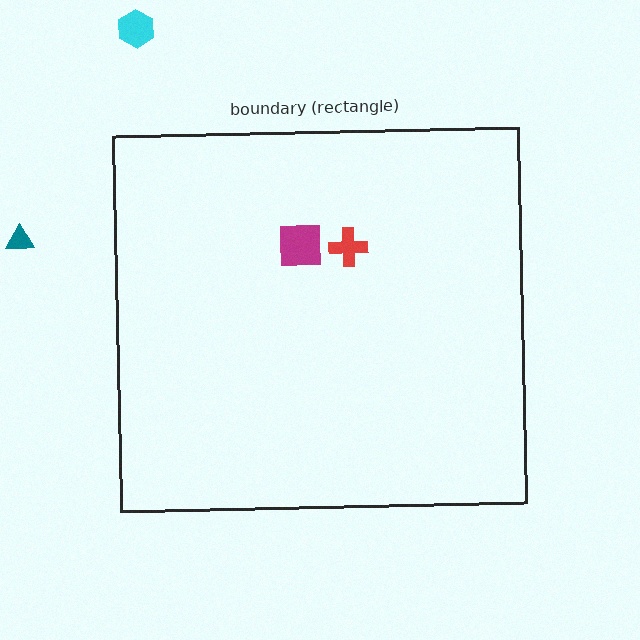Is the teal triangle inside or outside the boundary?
Outside.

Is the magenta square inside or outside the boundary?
Inside.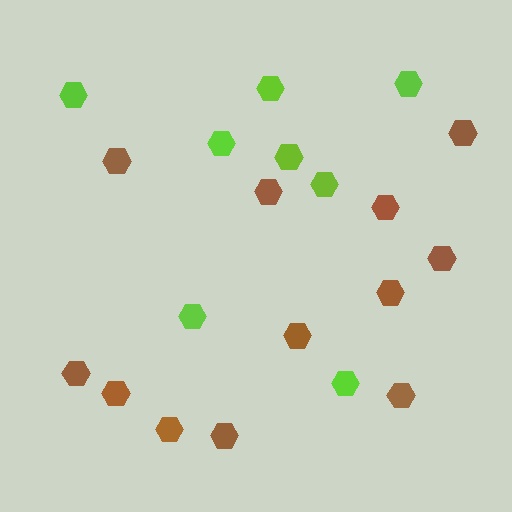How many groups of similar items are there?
There are 2 groups: one group of brown hexagons (12) and one group of lime hexagons (8).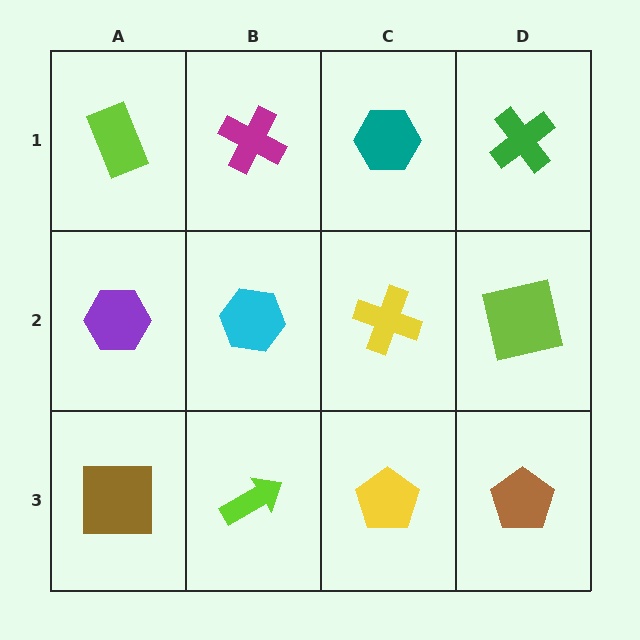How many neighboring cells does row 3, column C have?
3.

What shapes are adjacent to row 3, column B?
A cyan hexagon (row 2, column B), a brown square (row 3, column A), a yellow pentagon (row 3, column C).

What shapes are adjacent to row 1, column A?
A purple hexagon (row 2, column A), a magenta cross (row 1, column B).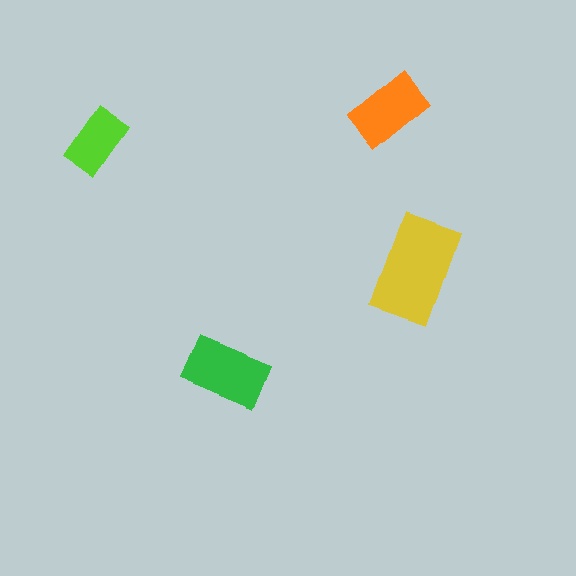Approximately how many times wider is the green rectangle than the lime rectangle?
About 1.5 times wider.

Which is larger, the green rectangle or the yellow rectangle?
The yellow one.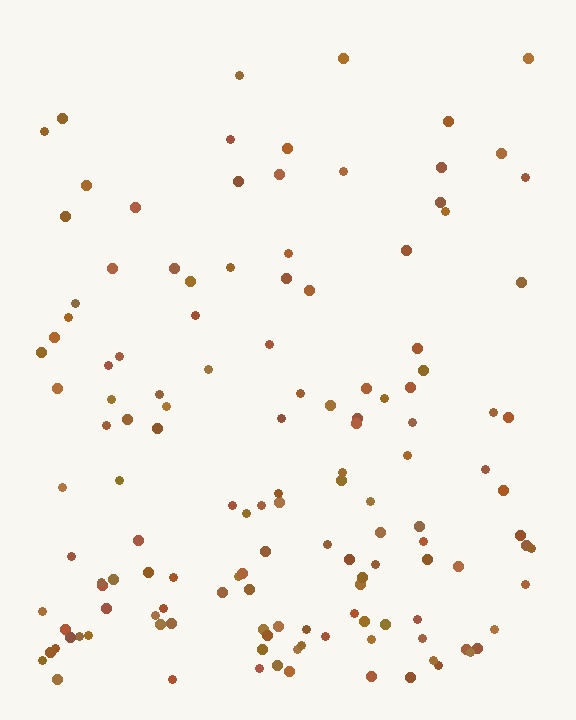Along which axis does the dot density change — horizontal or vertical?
Vertical.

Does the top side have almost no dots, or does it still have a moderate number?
Still a moderate number, just noticeably fewer than the bottom.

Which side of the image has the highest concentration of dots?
The bottom.